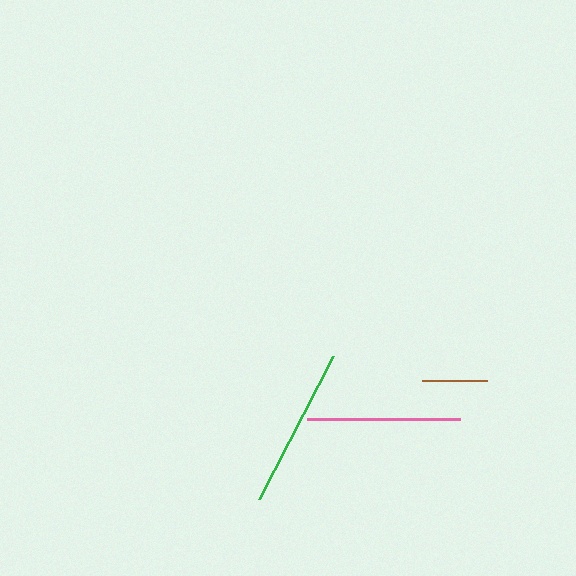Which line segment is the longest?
The green line is the longest at approximately 162 pixels.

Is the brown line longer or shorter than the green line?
The green line is longer than the brown line.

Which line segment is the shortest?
The brown line is the shortest at approximately 65 pixels.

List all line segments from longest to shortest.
From longest to shortest: green, pink, brown.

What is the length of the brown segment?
The brown segment is approximately 65 pixels long.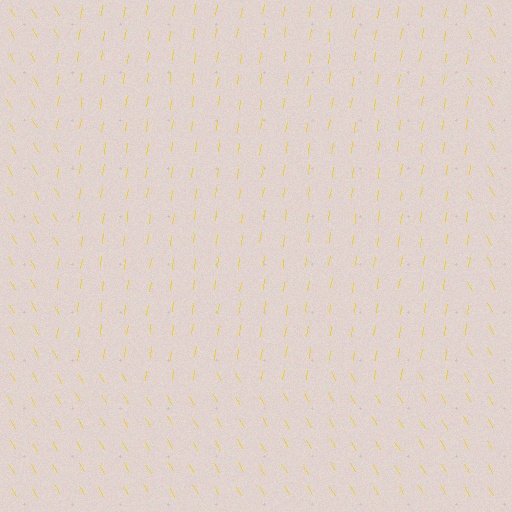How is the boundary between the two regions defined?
The boundary is defined purely by a change in line orientation (approximately 38 degrees difference). All lines are the same color and thickness.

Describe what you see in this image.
The image is filled with small yellow line segments. A rectangle region in the image has lines oriented differently from the surrounding lines, creating a visible texture boundary.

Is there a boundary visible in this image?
Yes, there is a texture boundary formed by a change in line orientation.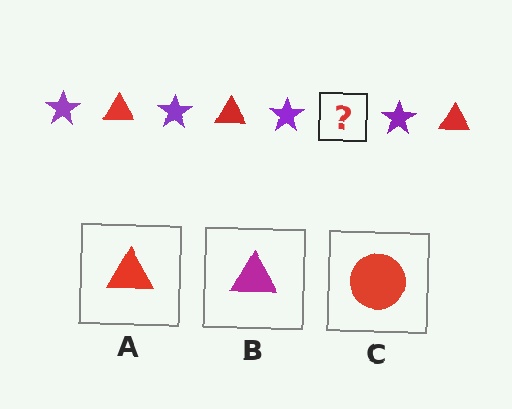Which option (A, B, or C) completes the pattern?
A.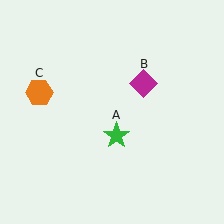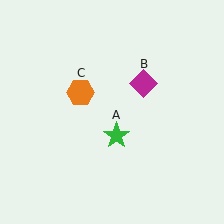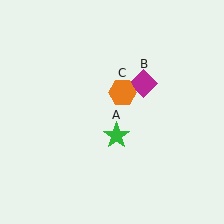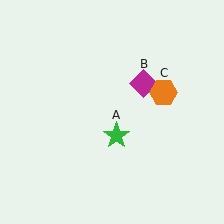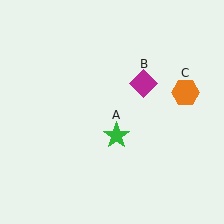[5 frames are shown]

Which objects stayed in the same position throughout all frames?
Green star (object A) and magenta diamond (object B) remained stationary.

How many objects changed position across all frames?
1 object changed position: orange hexagon (object C).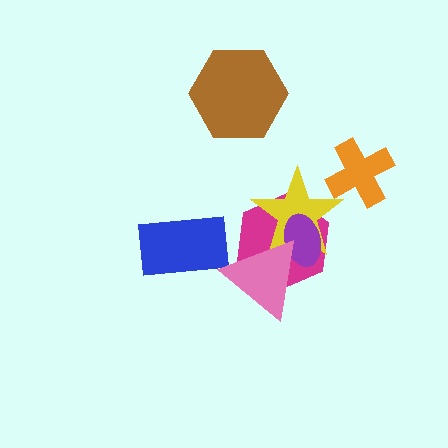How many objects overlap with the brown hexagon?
0 objects overlap with the brown hexagon.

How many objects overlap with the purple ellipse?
3 objects overlap with the purple ellipse.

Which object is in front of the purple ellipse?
The pink triangle is in front of the purple ellipse.